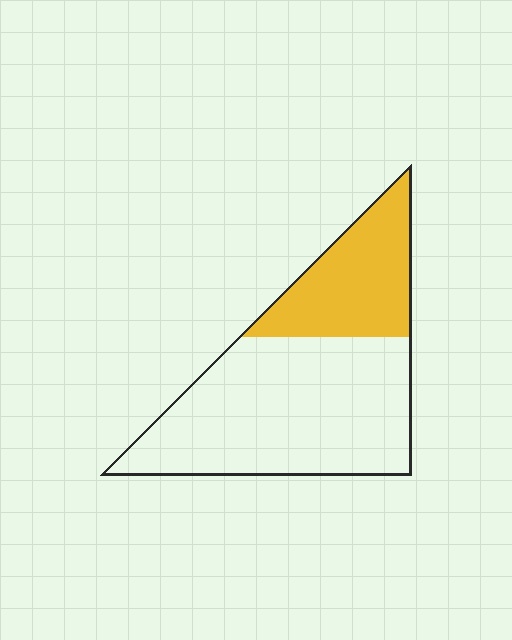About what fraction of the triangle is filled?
About one third (1/3).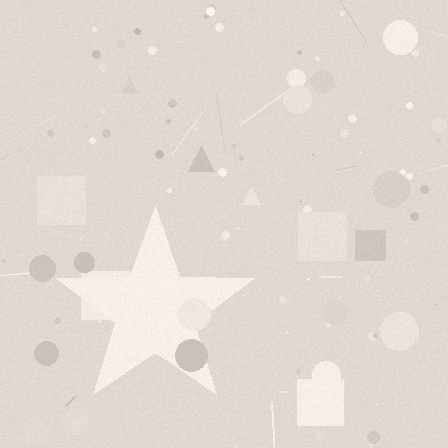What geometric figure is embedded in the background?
A star is embedded in the background.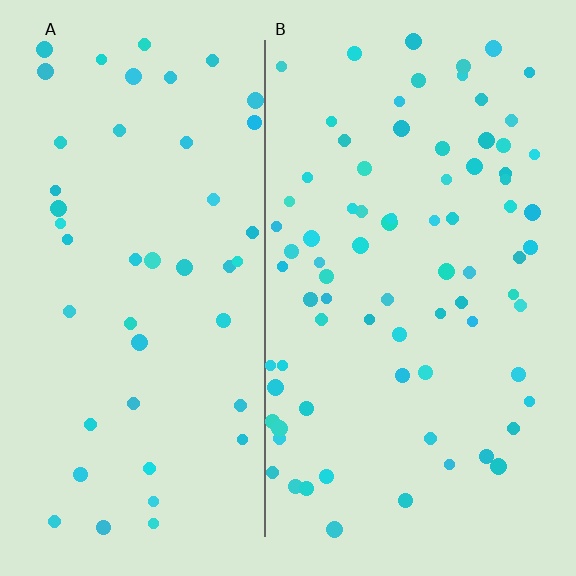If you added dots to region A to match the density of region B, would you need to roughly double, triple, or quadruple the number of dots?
Approximately double.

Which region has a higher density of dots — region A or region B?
B (the right).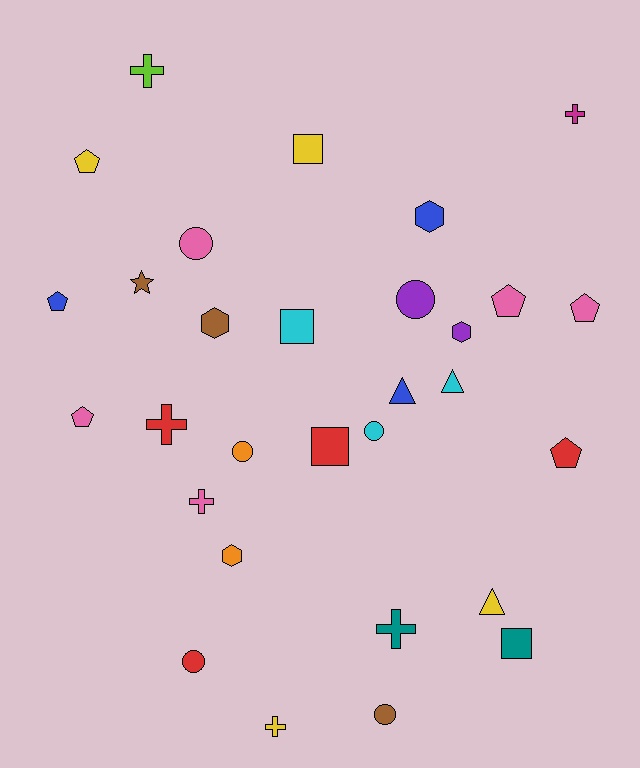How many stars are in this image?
There is 1 star.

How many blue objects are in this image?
There are 3 blue objects.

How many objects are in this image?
There are 30 objects.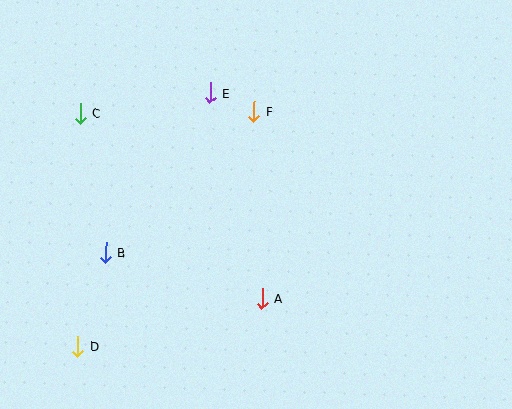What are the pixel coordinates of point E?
Point E is at (210, 93).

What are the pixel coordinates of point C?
Point C is at (80, 113).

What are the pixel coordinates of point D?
Point D is at (78, 346).